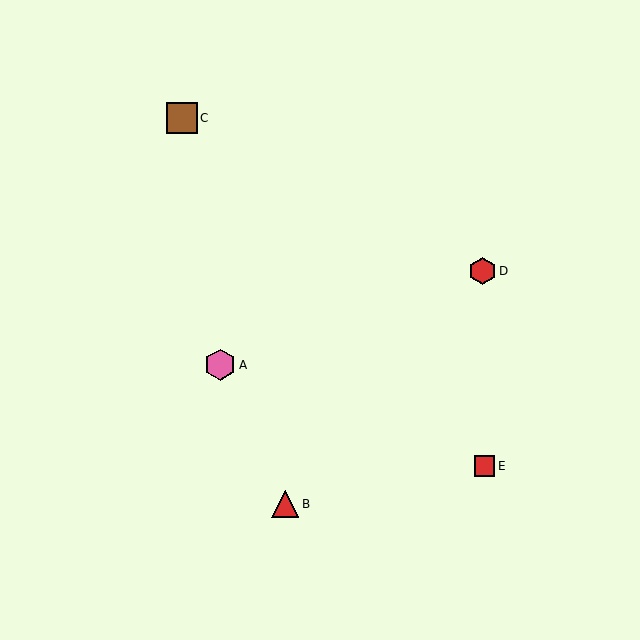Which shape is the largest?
The pink hexagon (labeled A) is the largest.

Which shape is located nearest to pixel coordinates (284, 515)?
The red triangle (labeled B) at (285, 504) is nearest to that location.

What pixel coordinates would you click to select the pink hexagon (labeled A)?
Click at (220, 365) to select the pink hexagon A.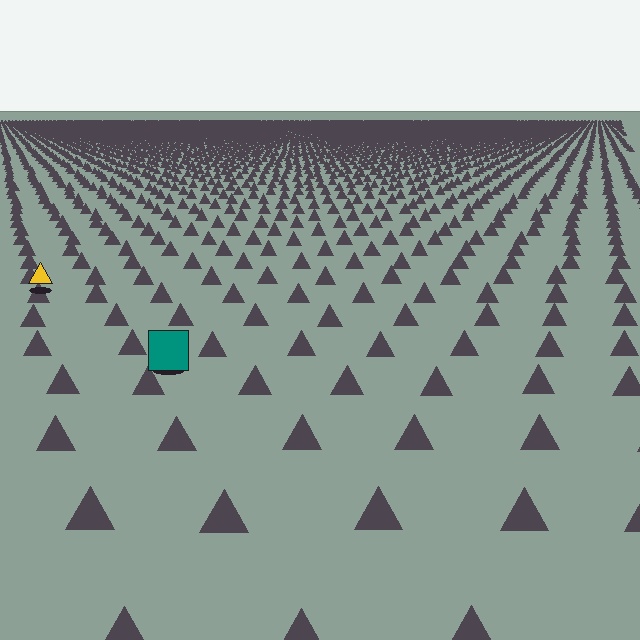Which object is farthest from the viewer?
The yellow triangle is farthest from the viewer. It appears smaller and the ground texture around it is denser.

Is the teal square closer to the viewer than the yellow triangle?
Yes. The teal square is closer — you can tell from the texture gradient: the ground texture is coarser near it.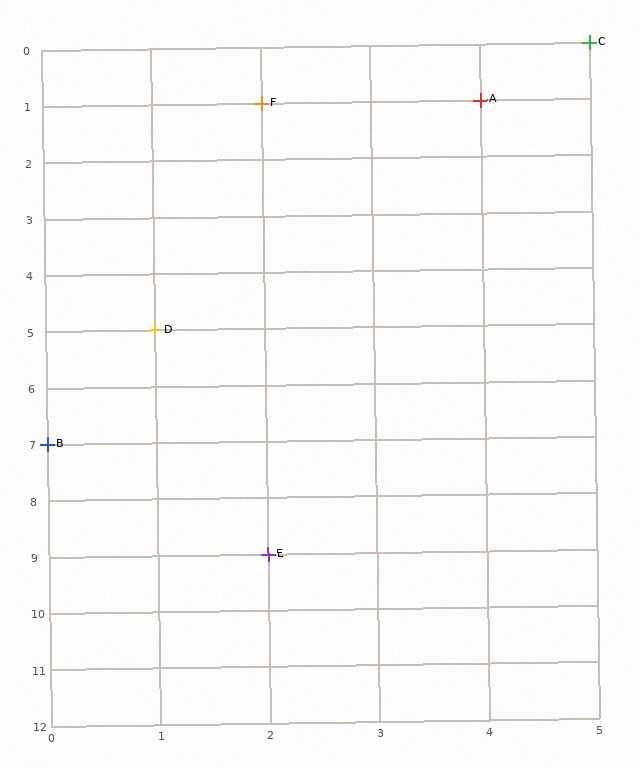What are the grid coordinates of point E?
Point E is at grid coordinates (2, 9).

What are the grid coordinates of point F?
Point F is at grid coordinates (2, 1).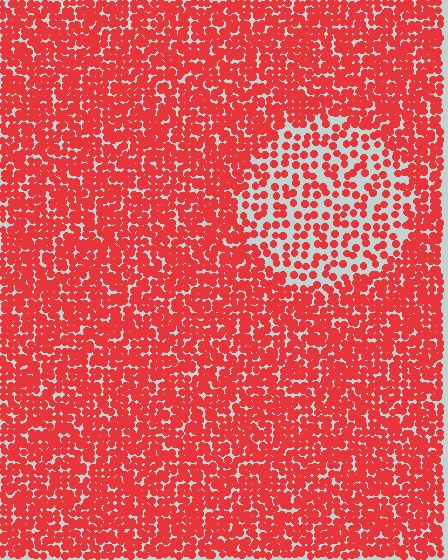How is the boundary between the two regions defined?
The boundary is defined by a change in element density (approximately 2.2x ratio). All elements are the same color, size, and shape.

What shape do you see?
I see a circle.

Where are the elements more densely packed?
The elements are more densely packed outside the circle boundary.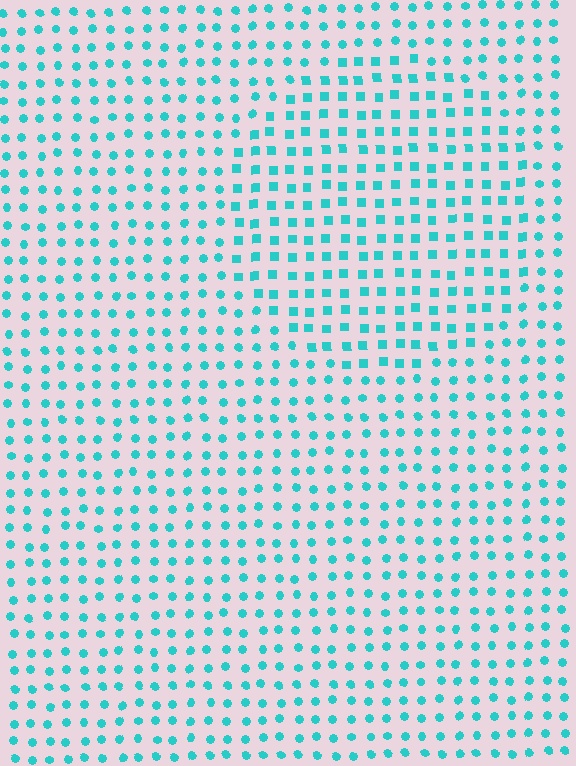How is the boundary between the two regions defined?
The boundary is defined by a change in element shape: squares inside vs. circles outside. All elements share the same color and spacing.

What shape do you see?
I see a circle.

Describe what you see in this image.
The image is filled with small cyan elements arranged in a uniform grid. A circle-shaped region contains squares, while the surrounding area contains circles. The boundary is defined purely by the change in element shape.